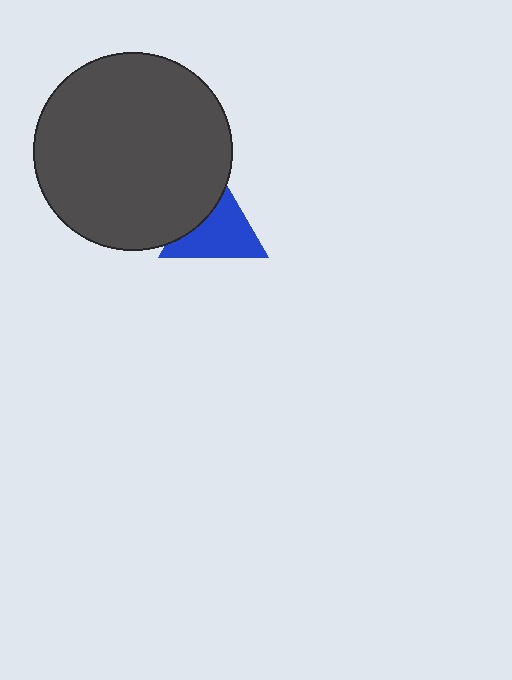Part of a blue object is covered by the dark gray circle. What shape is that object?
It is a triangle.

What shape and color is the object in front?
The object in front is a dark gray circle.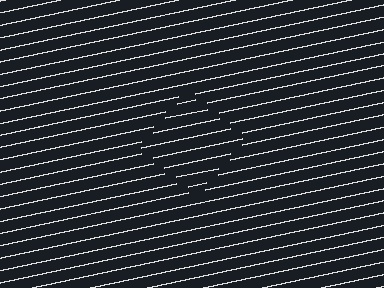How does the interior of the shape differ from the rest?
The interior of the shape contains the same grating, shifted by half a period — the contour is defined by the phase discontinuity where line-ends from the inner and outer gratings abut.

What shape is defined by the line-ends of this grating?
An illusory square. The interior of the shape contains the same grating, shifted by half a period — the contour is defined by the phase discontinuity where line-ends from the inner and outer gratings abut.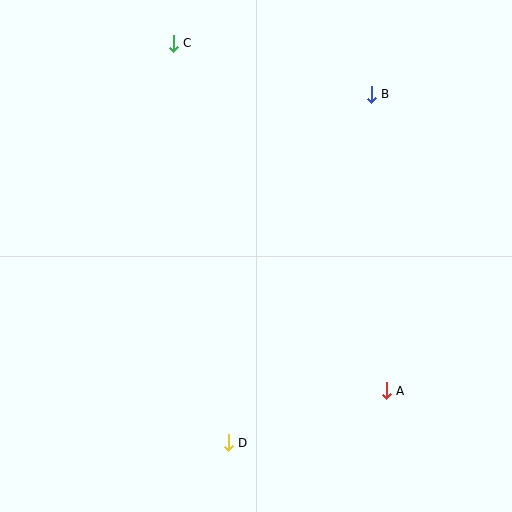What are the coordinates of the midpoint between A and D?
The midpoint between A and D is at (307, 417).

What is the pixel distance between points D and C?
The distance between D and C is 403 pixels.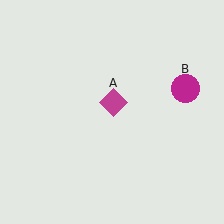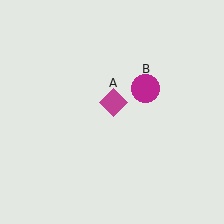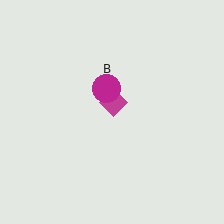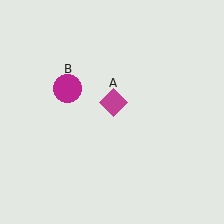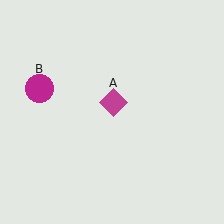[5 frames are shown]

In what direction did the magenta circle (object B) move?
The magenta circle (object B) moved left.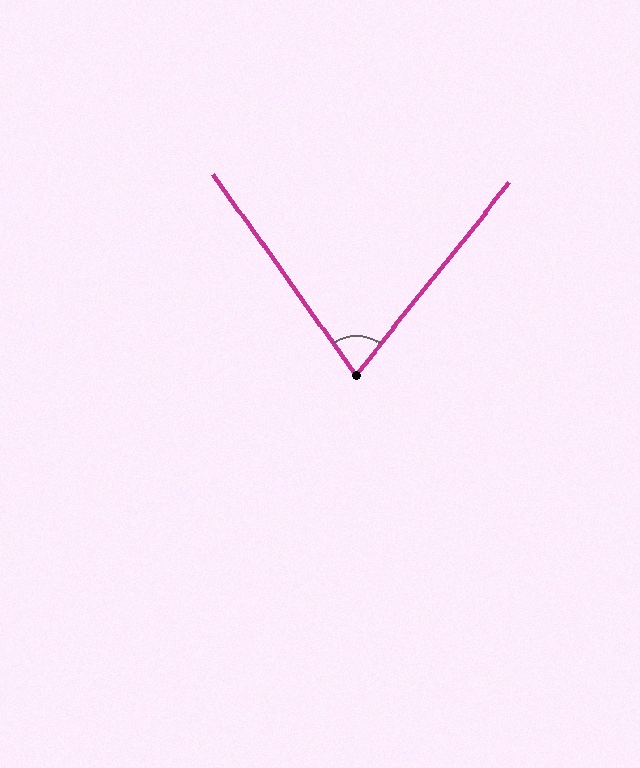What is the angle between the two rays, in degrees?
Approximately 74 degrees.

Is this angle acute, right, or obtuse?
It is acute.